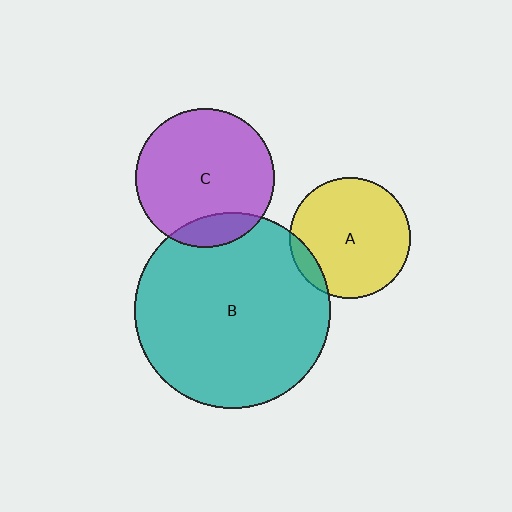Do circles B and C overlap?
Yes.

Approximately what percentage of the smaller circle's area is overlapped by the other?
Approximately 15%.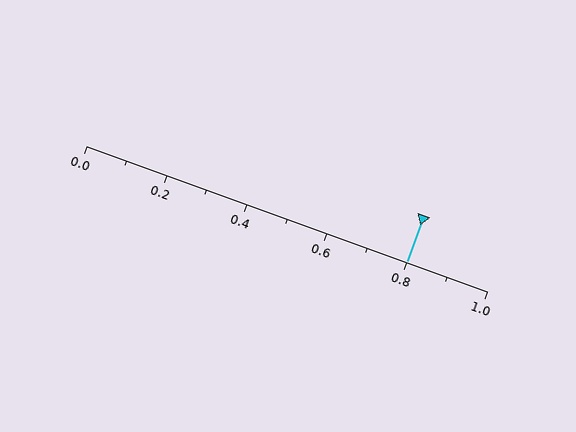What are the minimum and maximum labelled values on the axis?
The axis runs from 0.0 to 1.0.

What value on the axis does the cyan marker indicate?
The marker indicates approximately 0.8.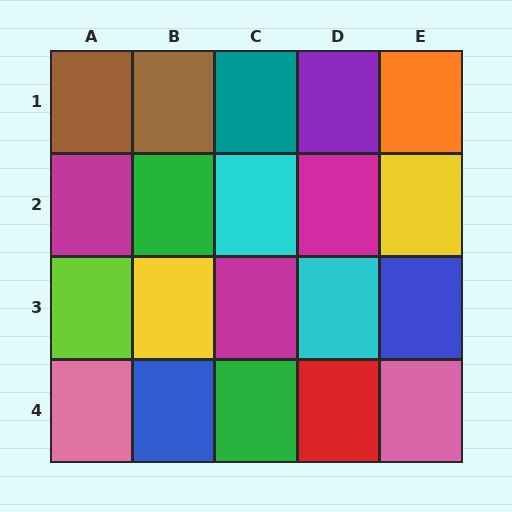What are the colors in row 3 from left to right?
Lime, yellow, magenta, cyan, blue.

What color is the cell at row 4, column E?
Pink.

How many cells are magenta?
3 cells are magenta.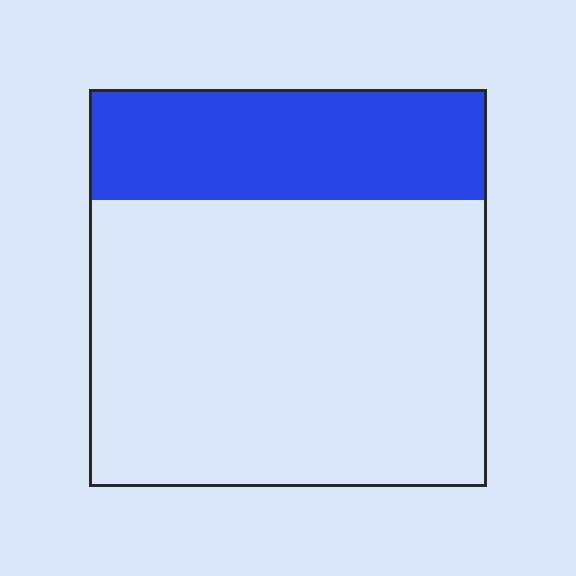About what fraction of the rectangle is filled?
About one quarter (1/4).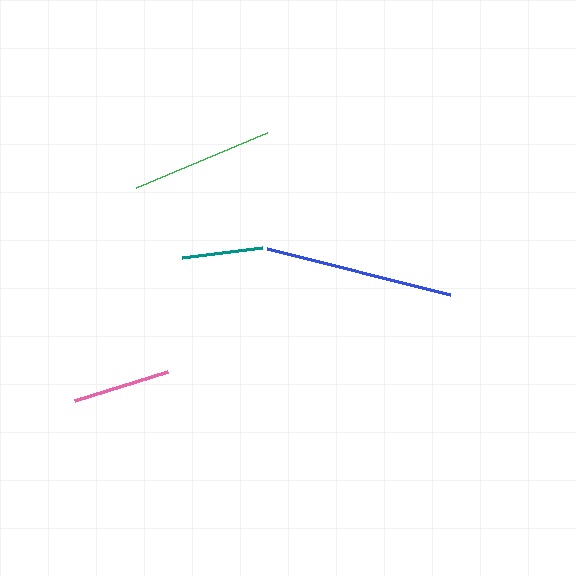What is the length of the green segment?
The green segment is approximately 142 pixels long.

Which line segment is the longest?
The blue line is the longest at approximately 189 pixels.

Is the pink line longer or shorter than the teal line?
The pink line is longer than the teal line.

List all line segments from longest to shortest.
From longest to shortest: blue, green, pink, teal.